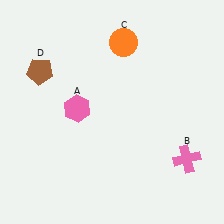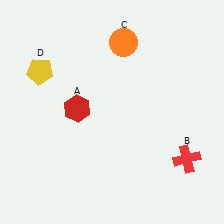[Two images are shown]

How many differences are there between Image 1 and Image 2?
There are 3 differences between the two images.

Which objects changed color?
A changed from pink to red. B changed from pink to red. D changed from brown to yellow.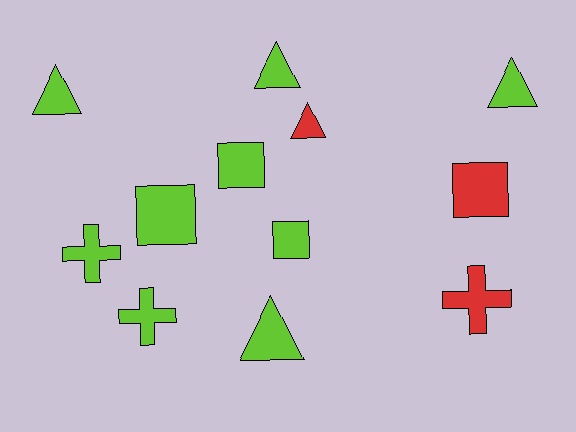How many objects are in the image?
There are 12 objects.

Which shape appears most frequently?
Triangle, with 5 objects.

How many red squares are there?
There is 1 red square.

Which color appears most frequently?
Lime, with 9 objects.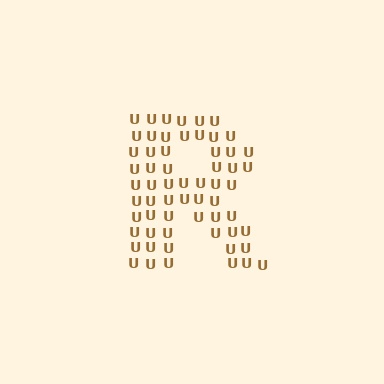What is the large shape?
The large shape is the letter R.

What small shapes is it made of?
It is made of small letter U's.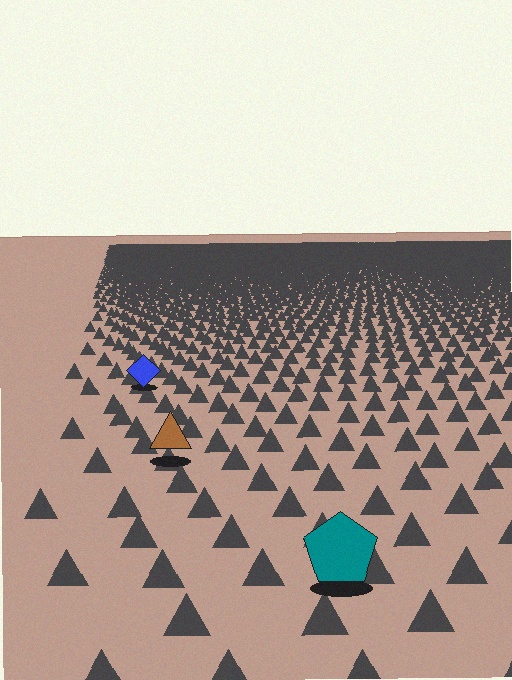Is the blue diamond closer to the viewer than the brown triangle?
No. The brown triangle is closer — you can tell from the texture gradient: the ground texture is coarser near it.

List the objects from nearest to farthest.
From nearest to farthest: the teal pentagon, the brown triangle, the blue diamond.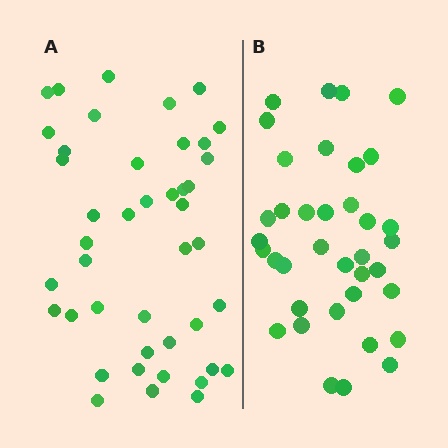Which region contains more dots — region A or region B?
Region A (the left region) has more dots.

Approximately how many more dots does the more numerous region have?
Region A has about 6 more dots than region B.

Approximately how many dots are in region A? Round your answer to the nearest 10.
About 40 dots. (The exact count is 43, which rounds to 40.)